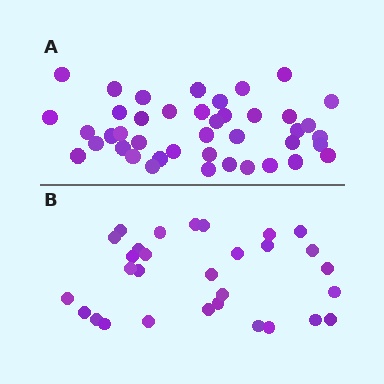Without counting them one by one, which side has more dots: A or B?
Region A (the top region) has more dots.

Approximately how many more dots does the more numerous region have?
Region A has roughly 12 or so more dots than region B.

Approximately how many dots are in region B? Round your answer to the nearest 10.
About 30 dots.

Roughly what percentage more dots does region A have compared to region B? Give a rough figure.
About 40% more.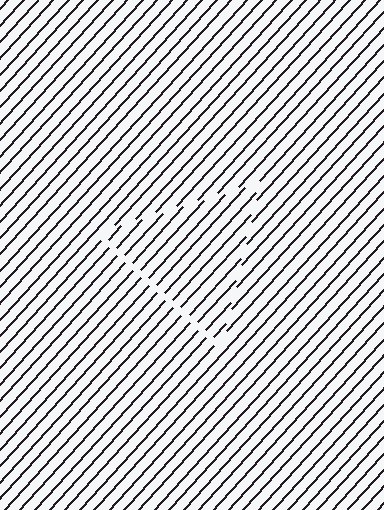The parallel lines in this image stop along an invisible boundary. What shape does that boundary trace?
An illusory triangle. The interior of the shape contains the same grating, shifted by half a period — the contour is defined by the phase discontinuity where line-ends from the inner and outer gratings abut.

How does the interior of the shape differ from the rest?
The interior of the shape contains the same grating, shifted by half a period — the contour is defined by the phase discontinuity where line-ends from the inner and outer gratings abut.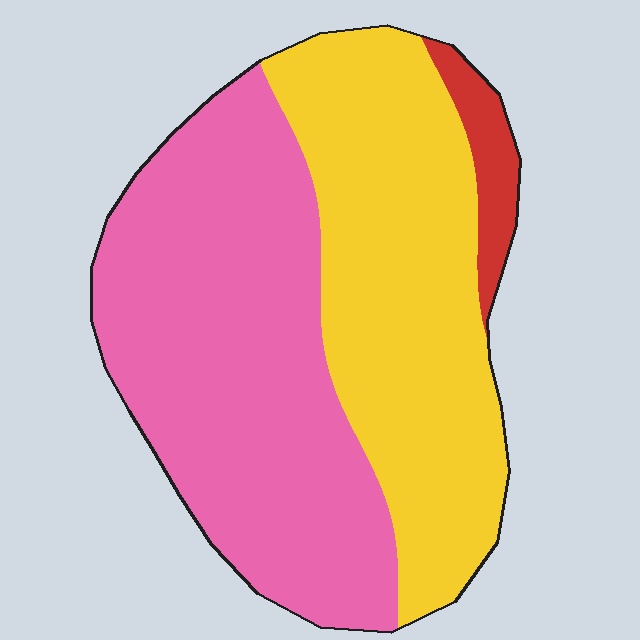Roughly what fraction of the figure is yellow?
Yellow takes up about two fifths (2/5) of the figure.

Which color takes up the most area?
Pink, at roughly 50%.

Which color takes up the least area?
Red, at roughly 5%.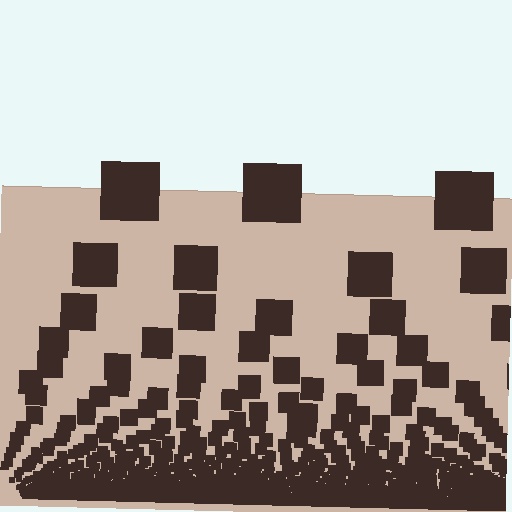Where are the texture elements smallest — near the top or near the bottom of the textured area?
Near the bottom.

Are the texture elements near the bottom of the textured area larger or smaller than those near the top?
Smaller. The gradient is inverted — elements near the bottom are smaller and denser.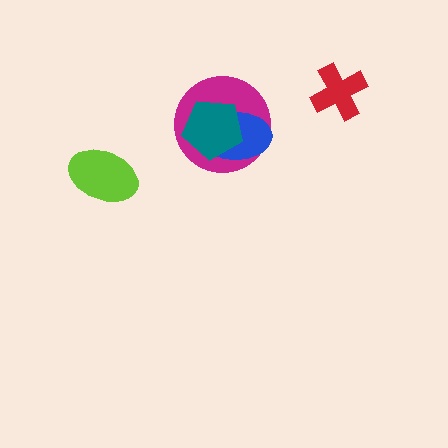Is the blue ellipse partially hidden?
Yes, it is partially covered by another shape.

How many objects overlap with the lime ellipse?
0 objects overlap with the lime ellipse.